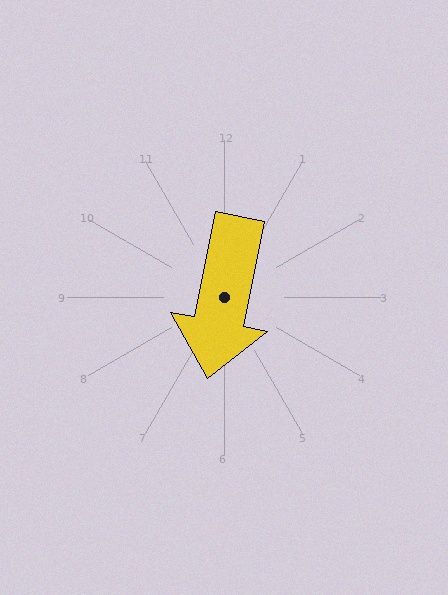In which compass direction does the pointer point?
South.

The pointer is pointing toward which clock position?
Roughly 6 o'clock.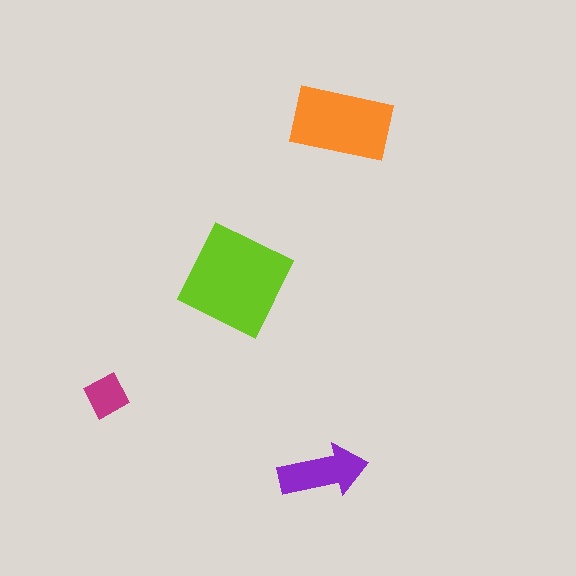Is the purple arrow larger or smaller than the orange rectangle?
Smaller.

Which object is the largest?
The lime square.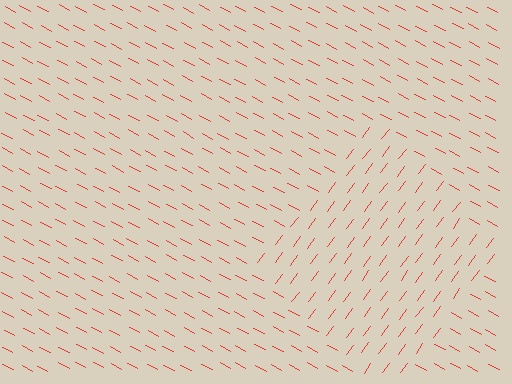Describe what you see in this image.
The image is filled with small red line segments. A diamond region in the image has lines oriented differently from the surrounding lines, creating a visible texture boundary.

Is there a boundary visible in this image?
Yes, there is a texture boundary formed by a change in line orientation.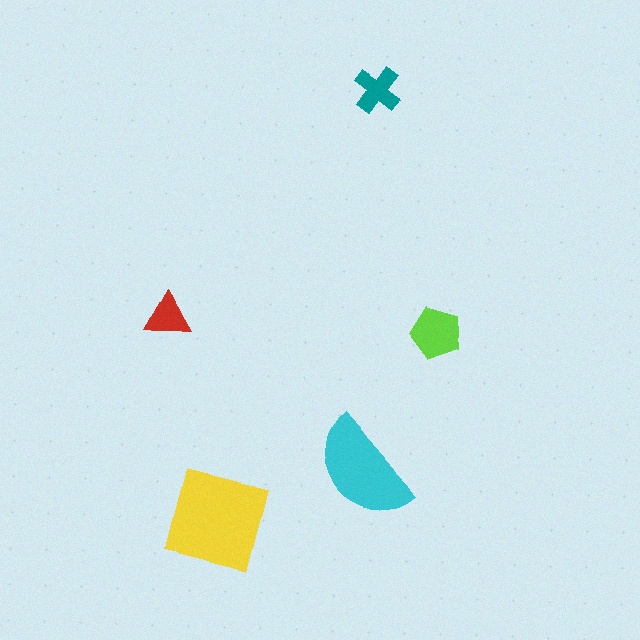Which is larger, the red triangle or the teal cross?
The teal cross.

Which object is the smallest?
The red triangle.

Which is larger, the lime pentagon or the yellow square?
The yellow square.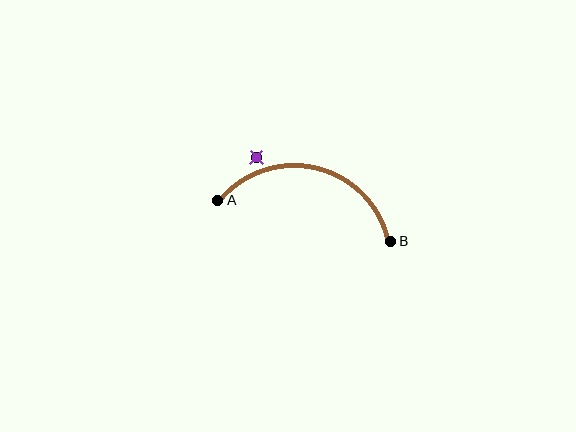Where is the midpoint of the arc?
The arc midpoint is the point on the curve farthest from the straight line joining A and B. It sits above that line.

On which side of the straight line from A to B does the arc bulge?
The arc bulges above the straight line connecting A and B.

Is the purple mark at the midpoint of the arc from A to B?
No — the purple mark does not lie on the arc at all. It sits slightly outside the curve.